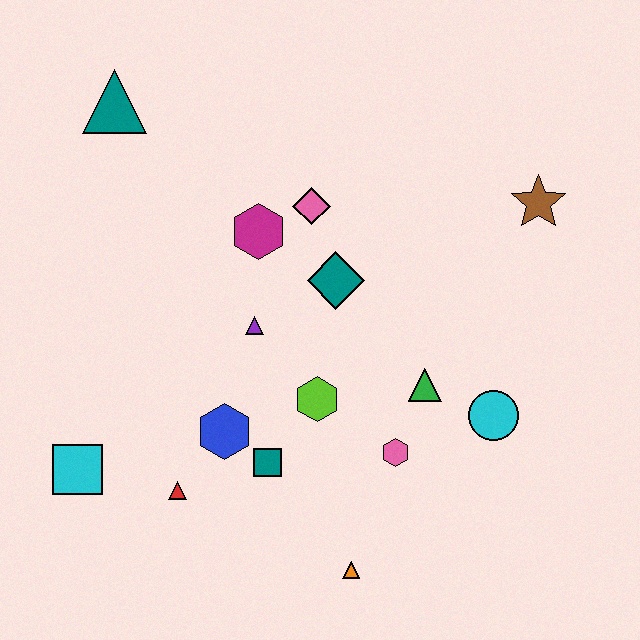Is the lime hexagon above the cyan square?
Yes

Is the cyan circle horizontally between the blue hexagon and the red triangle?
No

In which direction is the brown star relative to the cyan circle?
The brown star is above the cyan circle.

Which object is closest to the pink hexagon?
The green triangle is closest to the pink hexagon.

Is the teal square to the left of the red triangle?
No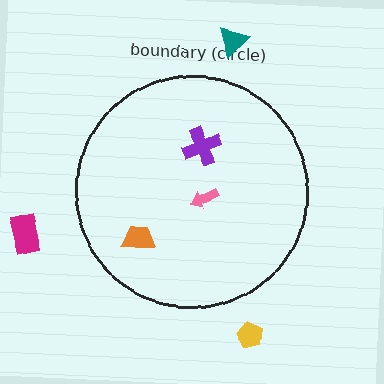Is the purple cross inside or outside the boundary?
Inside.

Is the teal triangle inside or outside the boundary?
Outside.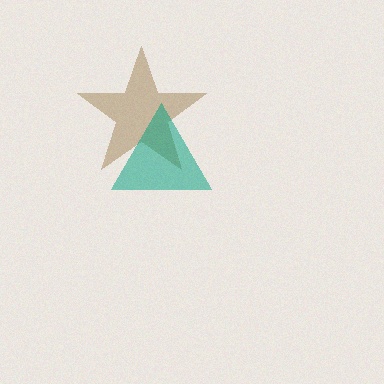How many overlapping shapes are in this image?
There are 2 overlapping shapes in the image.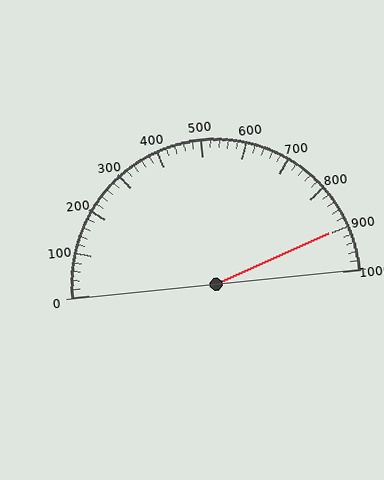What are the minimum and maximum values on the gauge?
The gauge ranges from 0 to 1000.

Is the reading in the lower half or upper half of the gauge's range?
The reading is in the upper half of the range (0 to 1000).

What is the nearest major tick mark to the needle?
The nearest major tick mark is 900.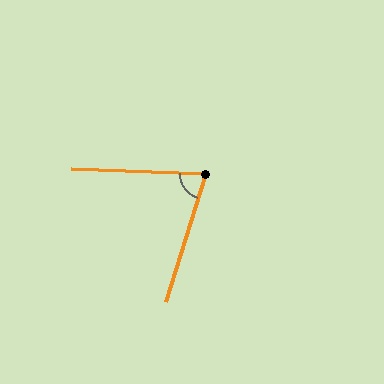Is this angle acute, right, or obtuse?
It is acute.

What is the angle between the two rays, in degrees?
Approximately 75 degrees.